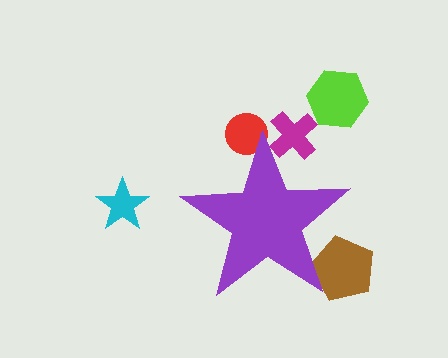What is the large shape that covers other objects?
A purple star.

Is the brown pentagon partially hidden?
Yes, the brown pentagon is partially hidden behind the purple star.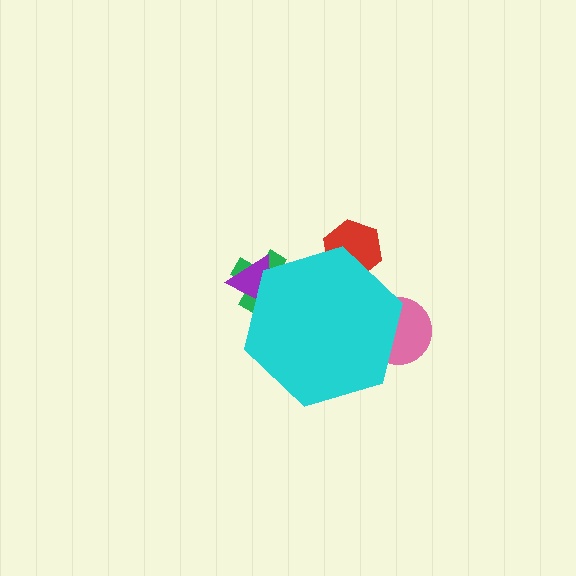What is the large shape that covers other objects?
A cyan hexagon.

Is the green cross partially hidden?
Yes, the green cross is partially hidden behind the cyan hexagon.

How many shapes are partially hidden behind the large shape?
4 shapes are partially hidden.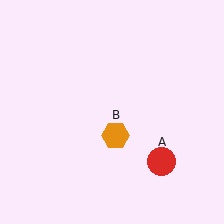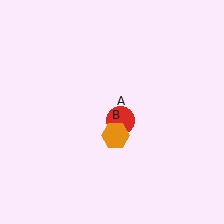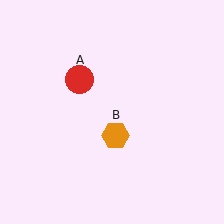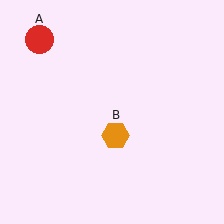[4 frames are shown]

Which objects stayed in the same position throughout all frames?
Orange hexagon (object B) remained stationary.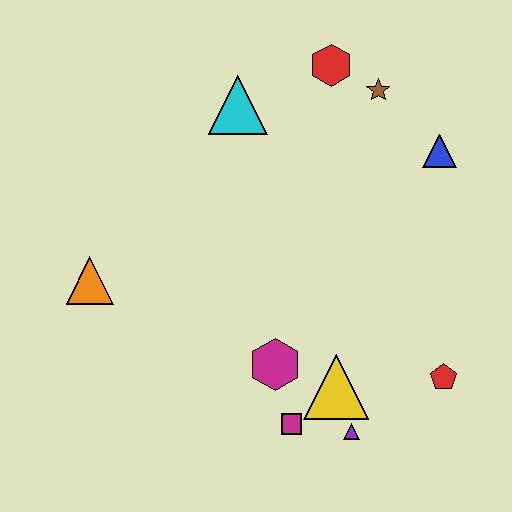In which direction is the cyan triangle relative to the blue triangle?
The cyan triangle is to the left of the blue triangle.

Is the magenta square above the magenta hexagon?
No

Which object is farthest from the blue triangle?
The orange triangle is farthest from the blue triangle.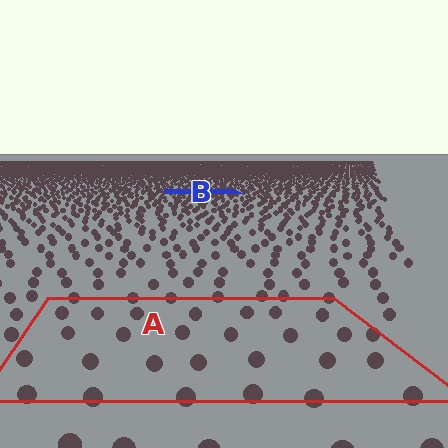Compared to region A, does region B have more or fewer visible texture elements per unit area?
Region B has more texture elements per unit area — they are packed more densely because it is farther away.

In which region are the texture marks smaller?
The texture marks are smaller in region B, because it is farther away.